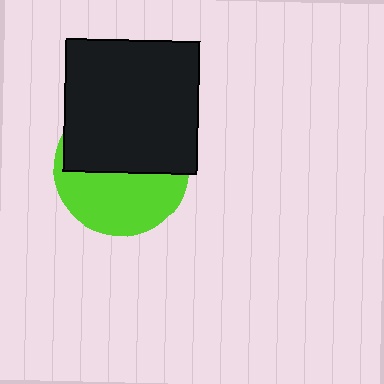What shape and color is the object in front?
The object in front is a black square.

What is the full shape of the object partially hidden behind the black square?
The partially hidden object is a lime circle.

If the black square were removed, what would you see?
You would see the complete lime circle.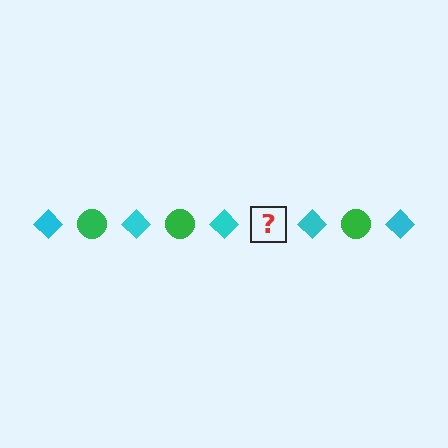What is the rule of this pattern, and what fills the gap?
The rule is that the pattern alternates between cyan diamond and green circle. The gap should be filled with a green circle.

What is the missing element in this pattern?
The missing element is a green circle.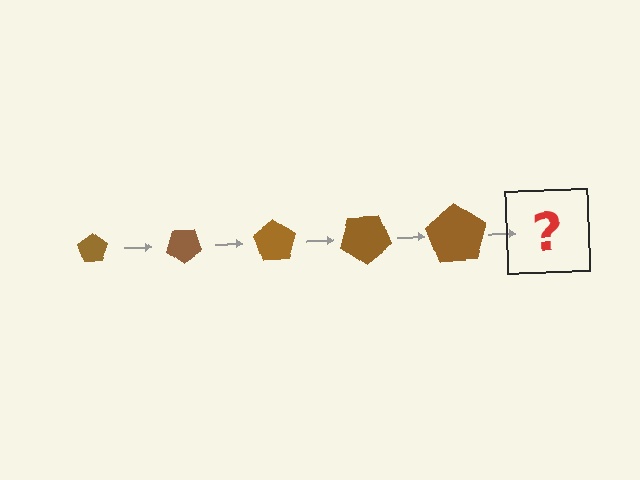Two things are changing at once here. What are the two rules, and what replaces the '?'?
The two rules are that the pentagon grows larger each step and it rotates 35 degrees each step. The '?' should be a pentagon, larger than the previous one and rotated 175 degrees from the start.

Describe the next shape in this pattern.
It should be a pentagon, larger than the previous one and rotated 175 degrees from the start.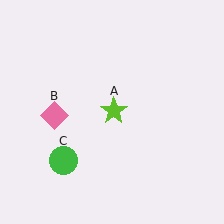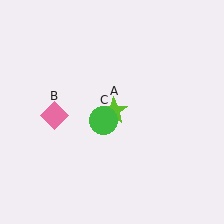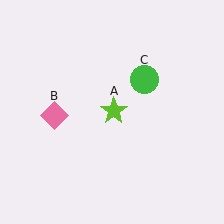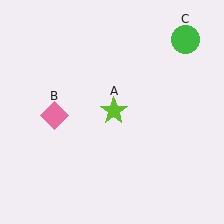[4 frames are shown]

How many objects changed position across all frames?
1 object changed position: green circle (object C).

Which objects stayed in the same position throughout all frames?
Lime star (object A) and pink diamond (object B) remained stationary.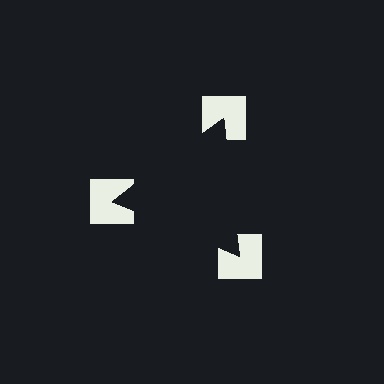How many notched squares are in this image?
There are 3 — one at each vertex of the illusory triangle.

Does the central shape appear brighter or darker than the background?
It typically appears slightly darker than the background, even though no actual brightness change is drawn.